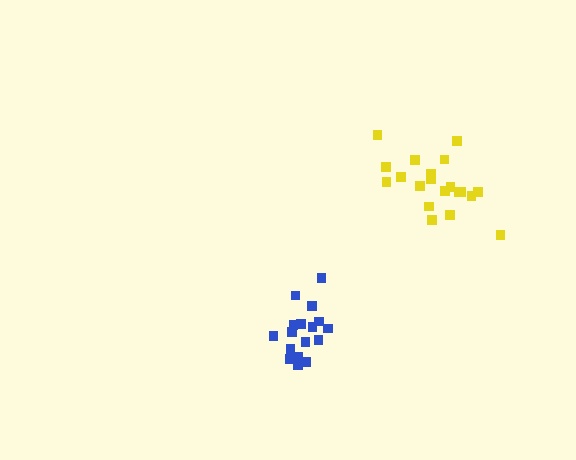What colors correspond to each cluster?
The clusters are colored: blue, yellow.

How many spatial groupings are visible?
There are 2 spatial groupings.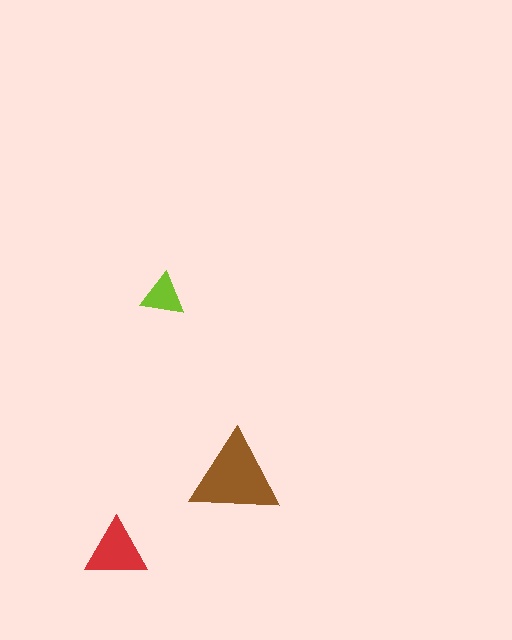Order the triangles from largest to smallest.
the brown one, the red one, the lime one.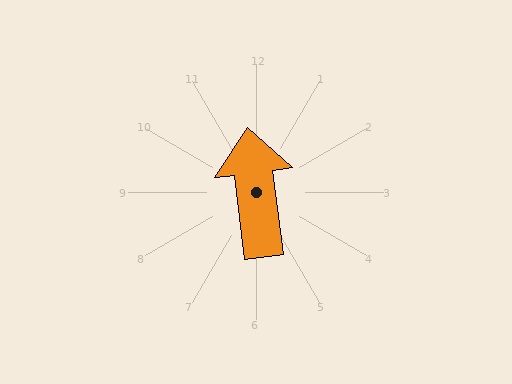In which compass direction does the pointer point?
North.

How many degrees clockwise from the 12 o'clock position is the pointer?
Approximately 353 degrees.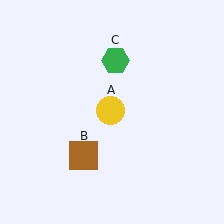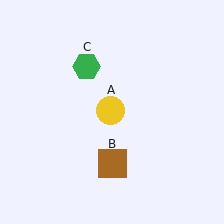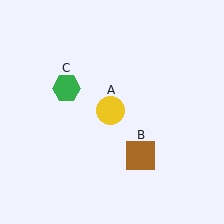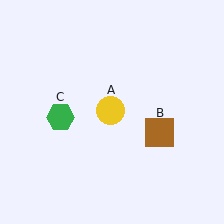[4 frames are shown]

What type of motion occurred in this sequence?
The brown square (object B), green hexagon (object C) rotated counterclockwise around the center of the scene.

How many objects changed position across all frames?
2 objects changed position: brown square (object B), green hexagon (object C).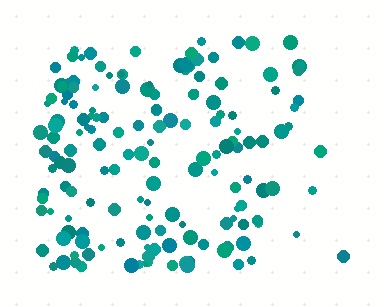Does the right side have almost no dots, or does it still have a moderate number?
Still a moderate number, just noticeably fewer than the left.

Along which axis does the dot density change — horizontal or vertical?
Horizontal.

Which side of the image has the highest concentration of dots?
The left.